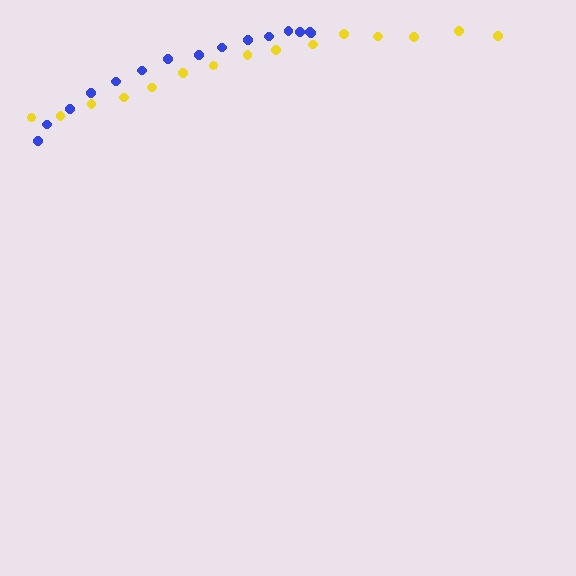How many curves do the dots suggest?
There are 2 distinct paths.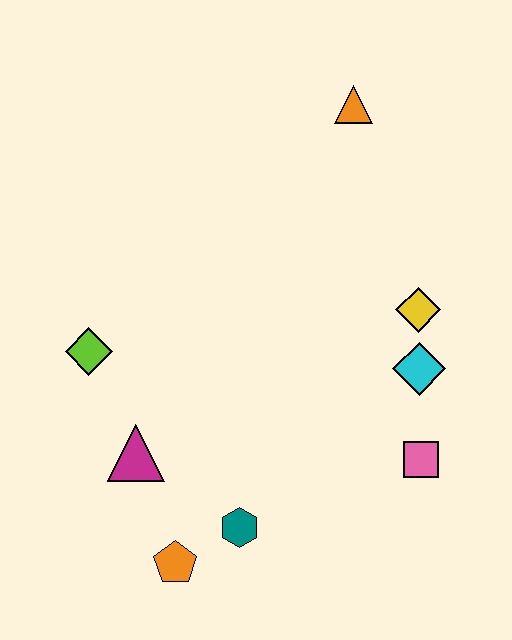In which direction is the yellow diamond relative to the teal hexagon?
The yellow diamond is above the teal hexagon.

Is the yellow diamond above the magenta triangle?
Yes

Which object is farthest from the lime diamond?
The orange triangle is farthest from the lime diamond.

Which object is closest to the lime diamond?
The magenta triangle is closest to the lime diamond.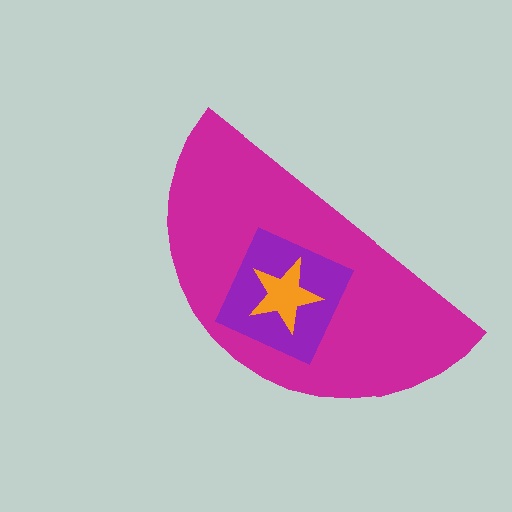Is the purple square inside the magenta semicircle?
Yes.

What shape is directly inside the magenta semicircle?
The purple square.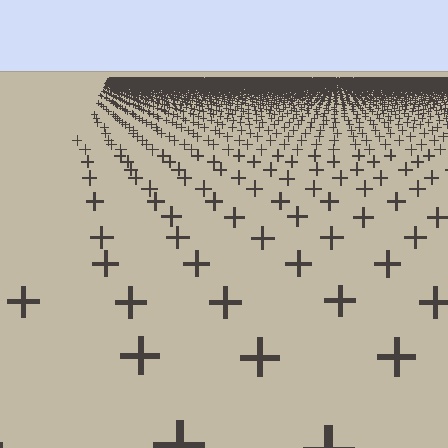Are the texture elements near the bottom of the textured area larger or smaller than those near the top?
Larger. Near the bottom, elements are closer to the viewer and appear at a bigger on-screen size.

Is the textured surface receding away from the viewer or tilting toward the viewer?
The surface is receding away from the viewer. Texture elements get smaller and denser toward the top.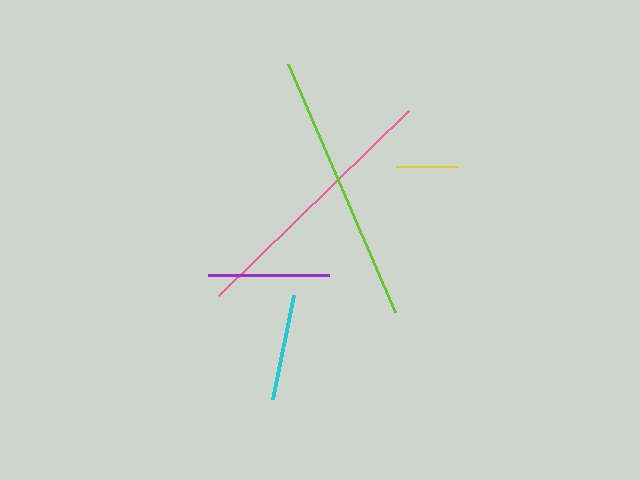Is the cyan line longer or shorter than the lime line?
The lime line is longer than the cyan line.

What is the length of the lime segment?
The lime segment is approximately 270 pixels long.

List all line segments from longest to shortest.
From longest to shortest: lime, pink, purple, cyan, yellow.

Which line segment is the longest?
The lime line is the longest at approximately 270 pixels.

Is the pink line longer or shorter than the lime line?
The lime line is longer than the pink line.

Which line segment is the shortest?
The yellow line is the shortest at approximately 62 pixels.